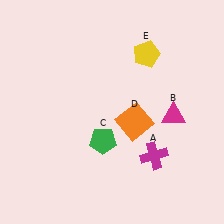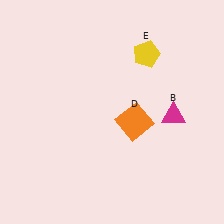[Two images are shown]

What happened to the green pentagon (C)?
The green pentagon (C) was removed in Image 2. It was in the bottom-left area of Image 1.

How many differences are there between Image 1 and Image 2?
There are 2 differences between the two images.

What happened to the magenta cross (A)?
The magenta cross (A) was removed in Image 2. It was in the bottom-right area of Image 1.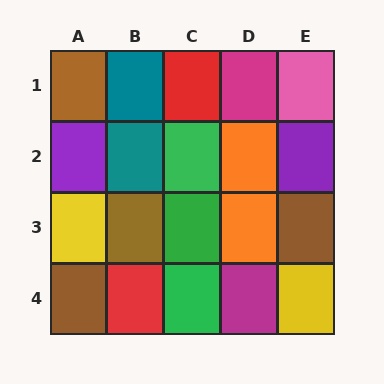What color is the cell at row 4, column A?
Brown.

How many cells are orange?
2 cells are orange.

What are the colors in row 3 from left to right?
Yellow, brown, green, orange, brown.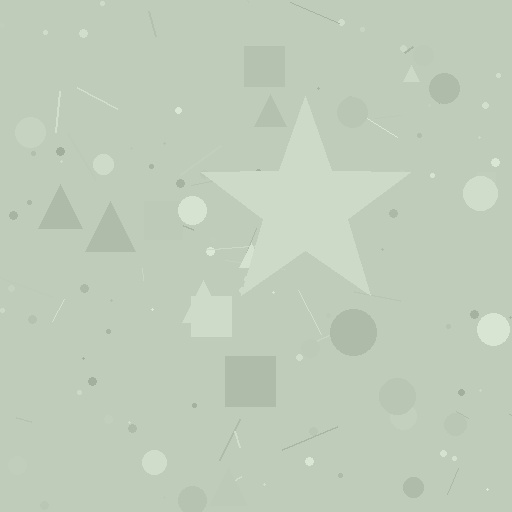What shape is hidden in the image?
A star is hidden in the image.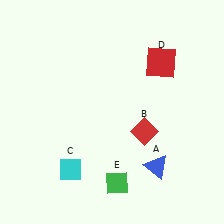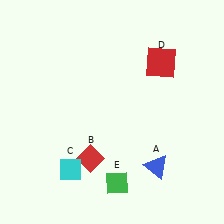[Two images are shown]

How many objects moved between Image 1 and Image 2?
1 object moved between the two images.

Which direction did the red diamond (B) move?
The red diamond (B) moved left.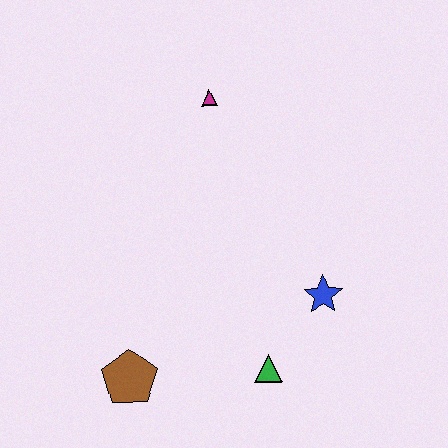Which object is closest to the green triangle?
The blue star is closest to the green triangle.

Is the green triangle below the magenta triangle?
Yes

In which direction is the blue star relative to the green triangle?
The blue star is above the green triangle.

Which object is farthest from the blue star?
The magenta triangle is farthest from the blue star.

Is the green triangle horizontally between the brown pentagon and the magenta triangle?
No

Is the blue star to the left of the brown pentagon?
No